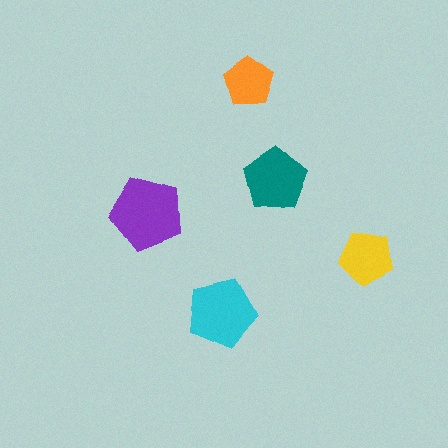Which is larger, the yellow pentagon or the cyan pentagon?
The cyan one.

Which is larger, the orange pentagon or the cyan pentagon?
The cyan one.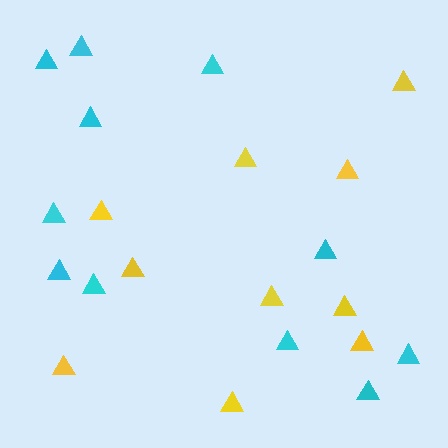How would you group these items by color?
There are 2 groups: one group of cyan triangles (11) and one group of yellow triangles (10).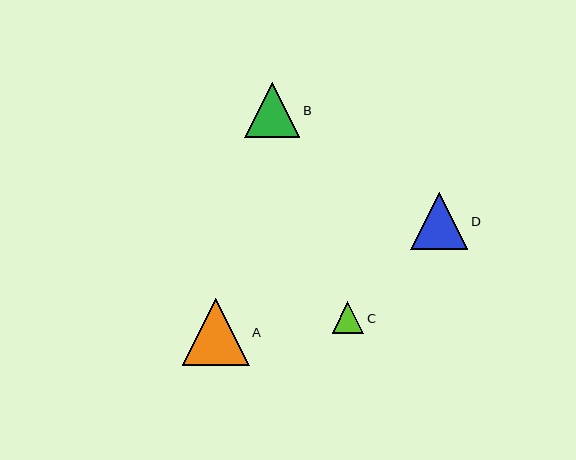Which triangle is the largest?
Triangle A is the largest with a size of approximately 67 pixels.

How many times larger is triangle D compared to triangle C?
Triangle D is approximately 1.8 times the size of triangle C.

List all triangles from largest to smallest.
From largest to smallest: A, D, B, C.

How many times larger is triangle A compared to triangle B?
Triangle A is approximately 1.2 times the size of triangle B.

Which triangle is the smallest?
Triangle C is the smallest with a size of approximately 32 pixels.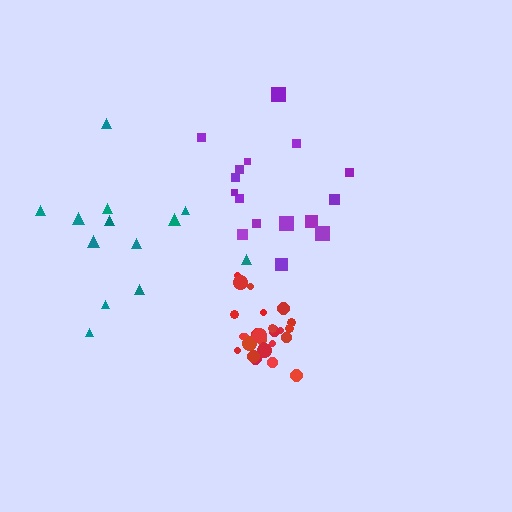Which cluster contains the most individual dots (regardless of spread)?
Red (26).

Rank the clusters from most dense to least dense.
red, purple, teal.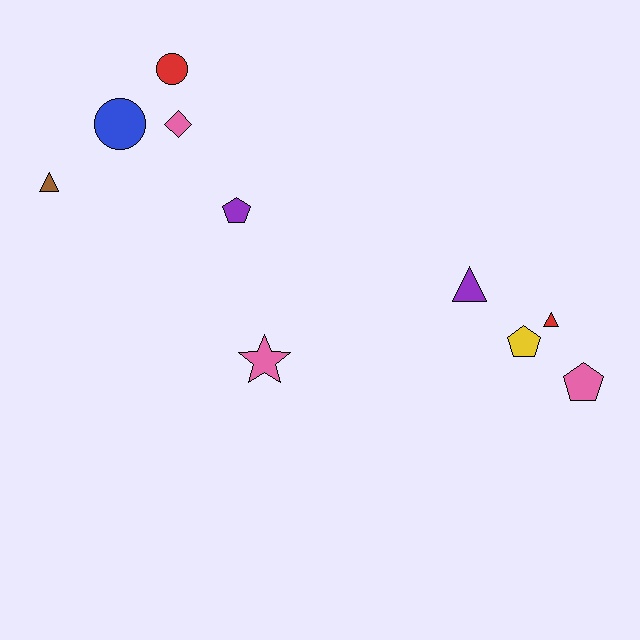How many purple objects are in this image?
There are 2 purple objects.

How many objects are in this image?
There are 10 objects.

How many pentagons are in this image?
There are 3 pentagons.